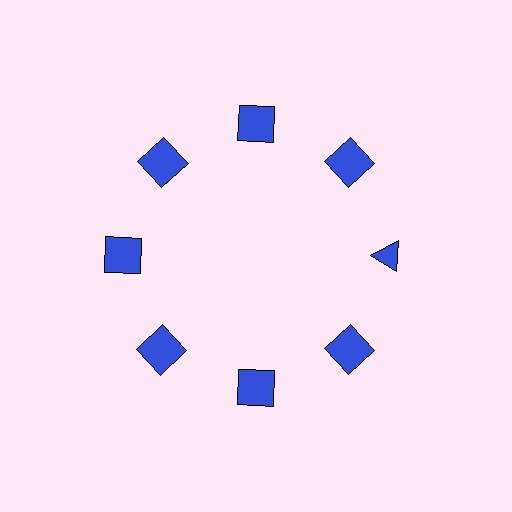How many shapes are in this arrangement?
There are 8 shapes arranged in a ring pattern.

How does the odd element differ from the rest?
It has a different shape: triangle instead of square.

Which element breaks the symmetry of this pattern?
The blue triangle at roughly the 3 o'clock position breaks the symmetry. All other shapes are blue squares.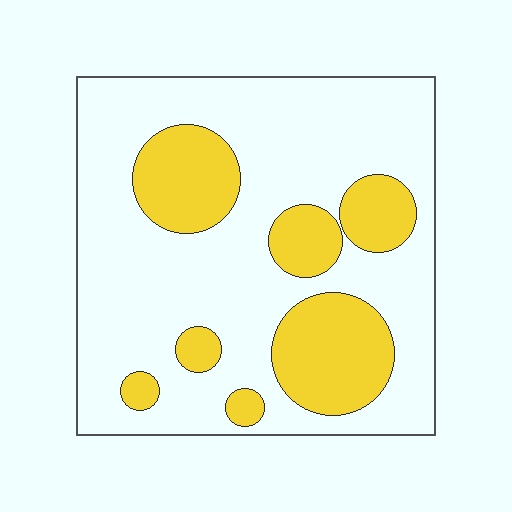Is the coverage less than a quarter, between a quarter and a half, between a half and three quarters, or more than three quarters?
Between a quarter and a half.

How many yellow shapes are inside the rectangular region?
7.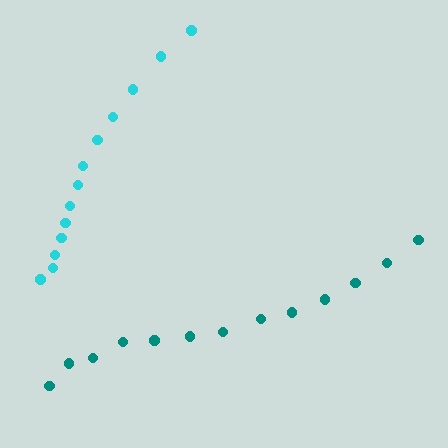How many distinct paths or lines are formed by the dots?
There are 2 distinct paths.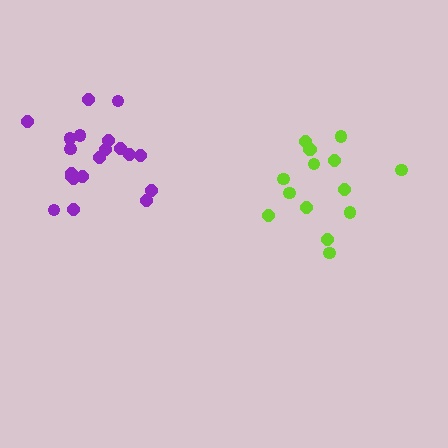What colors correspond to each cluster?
The clusters are colored: purple, lime.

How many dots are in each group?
Group 1: 20 dots, Group 2: 15 dots (35 total).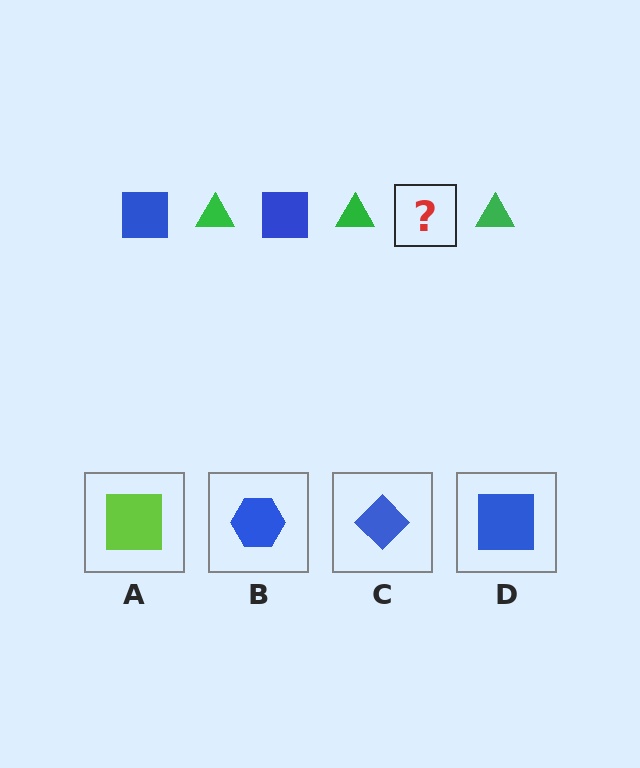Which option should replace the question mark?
Option D.